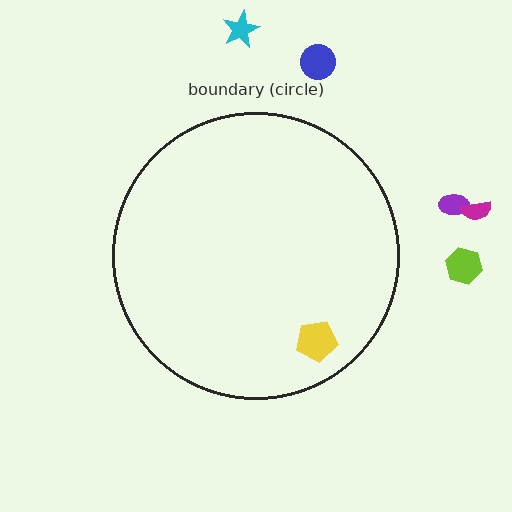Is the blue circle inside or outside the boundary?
Outside.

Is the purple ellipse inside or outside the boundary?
Outside.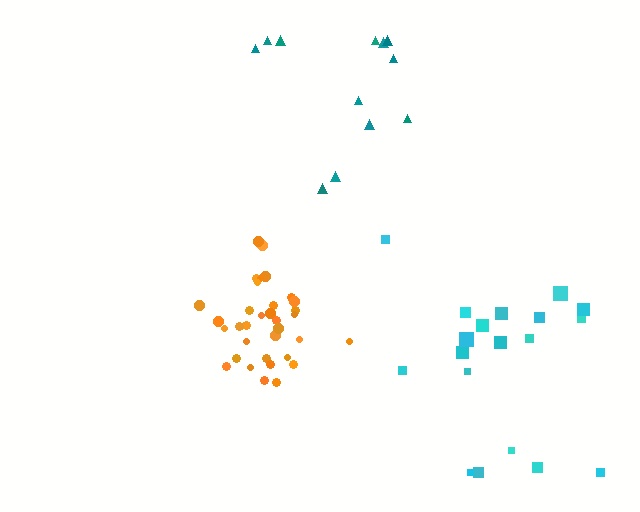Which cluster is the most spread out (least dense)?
Teal.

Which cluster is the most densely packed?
Orange.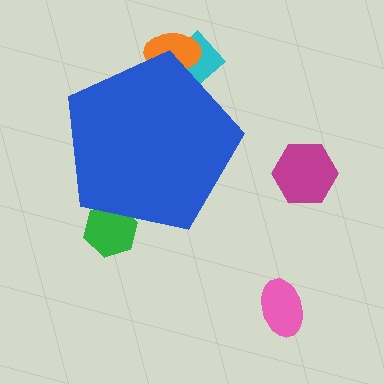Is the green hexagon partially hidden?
Yes, the green hexagon is partially hidden behind the blue pentagon.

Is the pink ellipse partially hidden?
No, the pink ellipse is fully visible.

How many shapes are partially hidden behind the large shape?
3 shapes are partially hidden.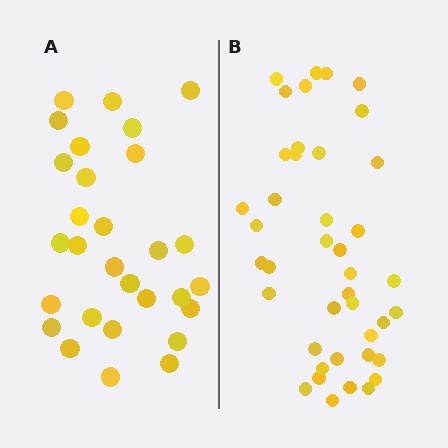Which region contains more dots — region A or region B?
Region B (the right region) has more dots.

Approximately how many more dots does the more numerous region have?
Region B has roughly 12 or so more dots than region A.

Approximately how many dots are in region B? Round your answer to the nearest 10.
About 40 dots. (The exact count is 41, which rounds to 40.)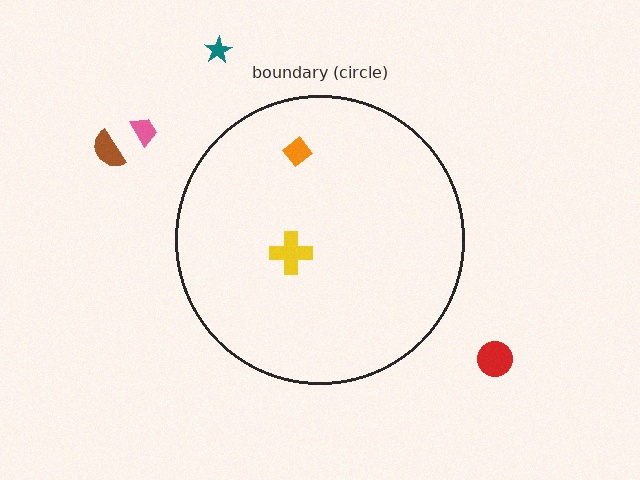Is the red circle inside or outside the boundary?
Outside.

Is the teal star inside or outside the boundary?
Outside.